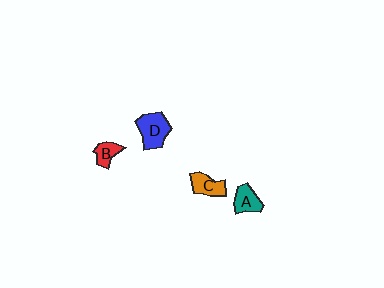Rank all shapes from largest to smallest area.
From largest to smallest: D (blue), C (orange), A (teal), B (red).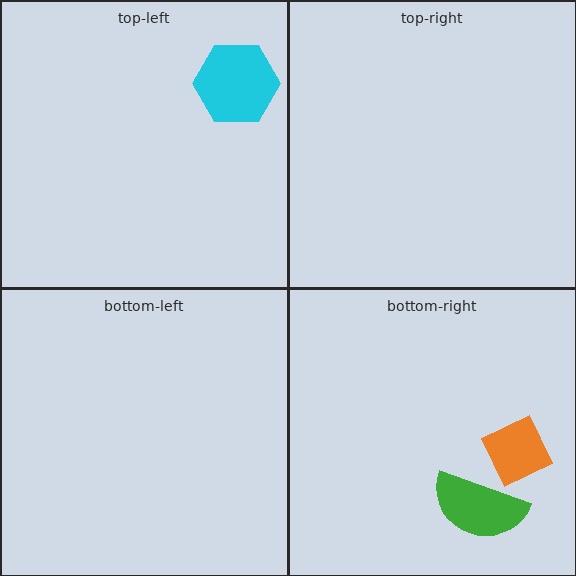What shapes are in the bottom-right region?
The green semicircle, the orange diamond.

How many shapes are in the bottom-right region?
2.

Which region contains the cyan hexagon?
The top-left region.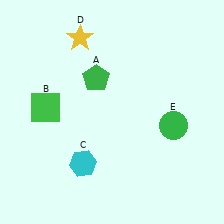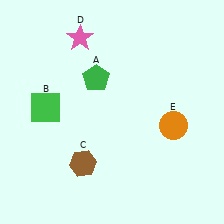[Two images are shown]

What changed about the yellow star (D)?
In Image 1, D is yellow. In Image 2, it changed to pink.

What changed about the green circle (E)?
In Image 1, E is green. In Image 2, it changed to orange.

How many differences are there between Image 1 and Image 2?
There are 3 differences between the two images.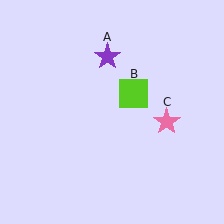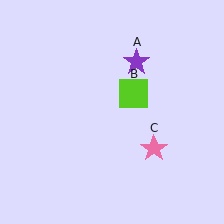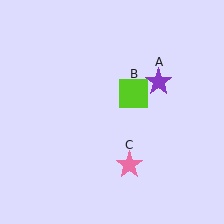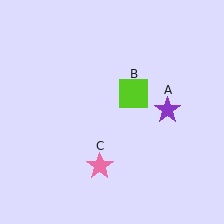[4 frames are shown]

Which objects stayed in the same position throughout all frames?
Lime square (object B) remained stationary.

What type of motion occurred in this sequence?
The purple star (object A), pink star (object C) rotated clockwise around the center of the scene.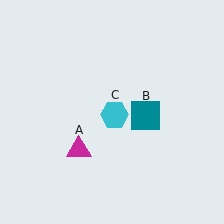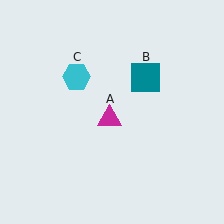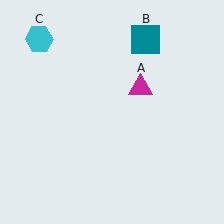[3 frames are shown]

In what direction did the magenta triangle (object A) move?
The magenta triangle (object A) moved up and to the right.